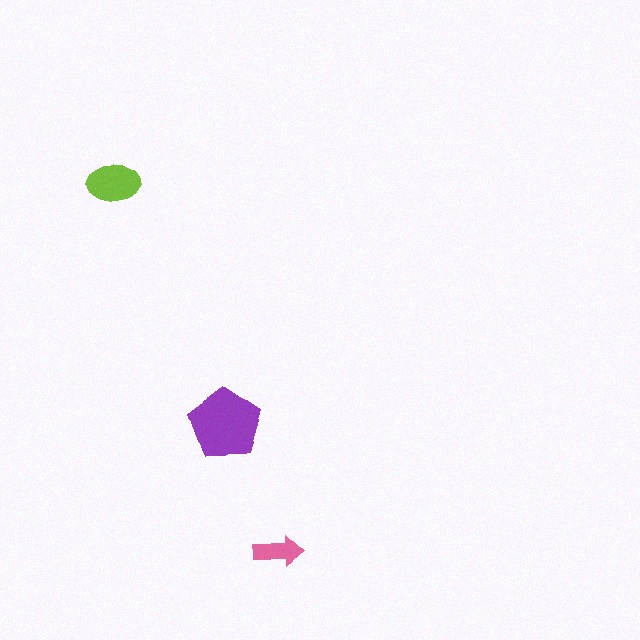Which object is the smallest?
The pink arrow.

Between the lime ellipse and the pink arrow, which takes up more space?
The lime ellipse.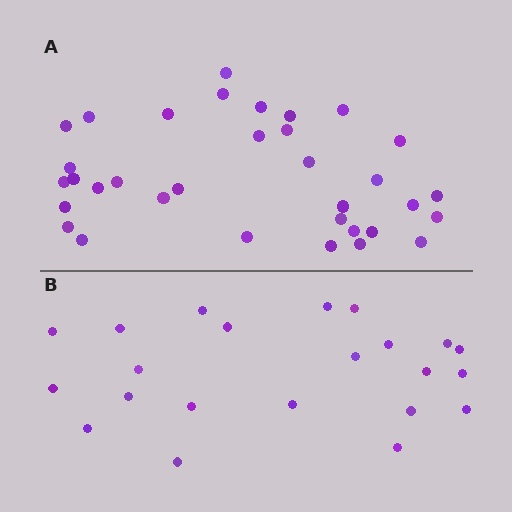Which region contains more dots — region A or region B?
Region A (the top region) has more dots.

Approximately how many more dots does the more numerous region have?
Region A has roughly 12 or so more dots than region B.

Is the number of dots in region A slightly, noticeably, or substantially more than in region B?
Region A has substantially more. The ratio is roughly 1.5 to 1.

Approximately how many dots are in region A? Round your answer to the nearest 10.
About 30 dots. (The exact count is 34, which rounds to 30.)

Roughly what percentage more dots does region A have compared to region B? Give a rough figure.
About 55% more.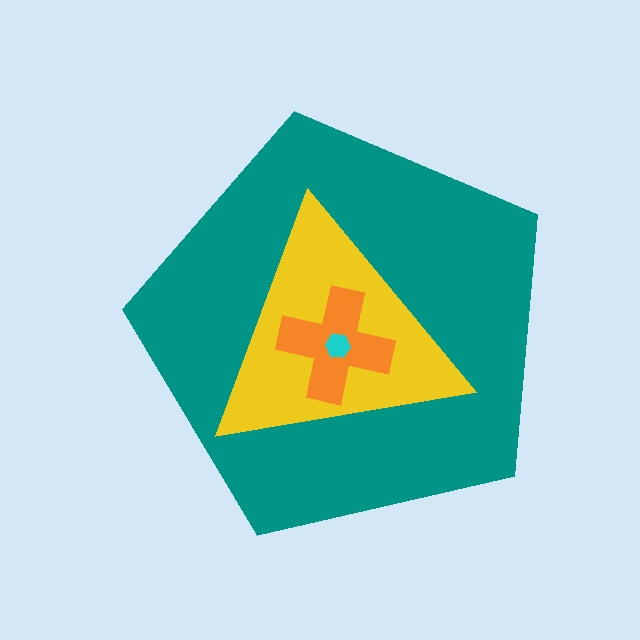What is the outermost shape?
The teal pentagon.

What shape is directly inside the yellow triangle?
The orange cross.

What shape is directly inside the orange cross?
The cyan hexagon.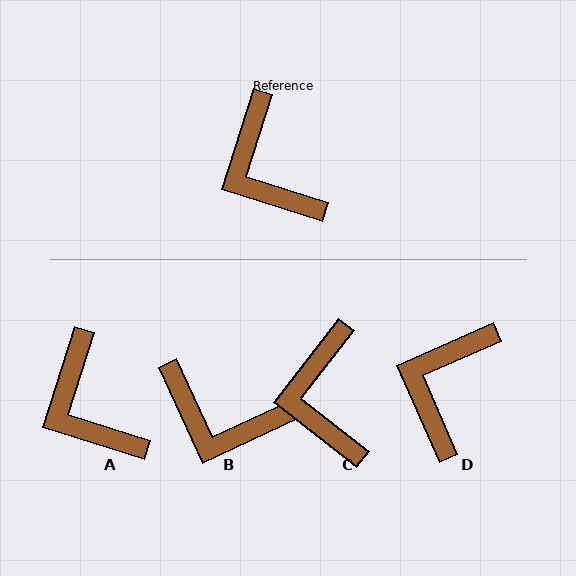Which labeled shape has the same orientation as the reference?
A.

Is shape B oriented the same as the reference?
No, it is off by about 43 degrees.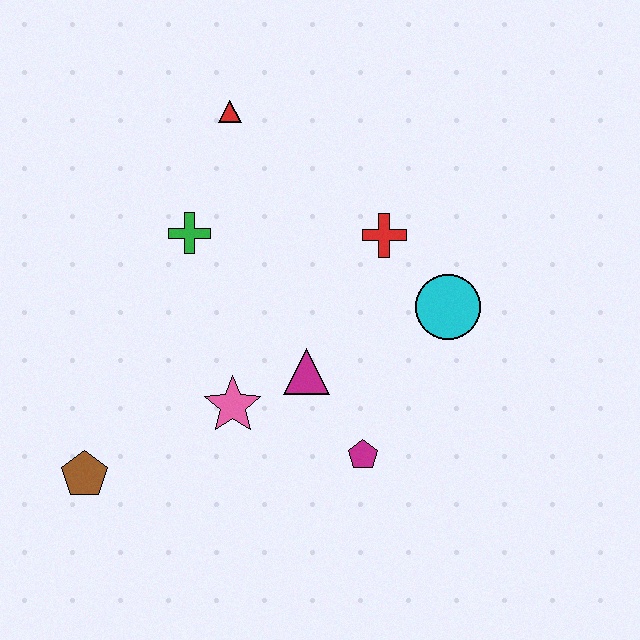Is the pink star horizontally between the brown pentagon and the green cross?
No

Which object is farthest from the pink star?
The red triangle is farthest from the pink star.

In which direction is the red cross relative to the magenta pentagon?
The red cross is above the magenta pentagon.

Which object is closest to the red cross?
The cyan circle is closest to the red cross.